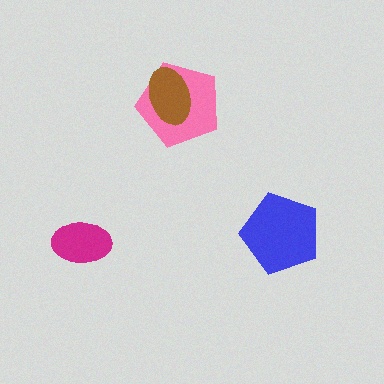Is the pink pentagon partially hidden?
Yes, it is partially covered by another shape.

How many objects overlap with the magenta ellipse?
0 objects overlap with the magenta ellipse.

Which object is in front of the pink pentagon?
The brown ellipse is in front of the pink pentagon.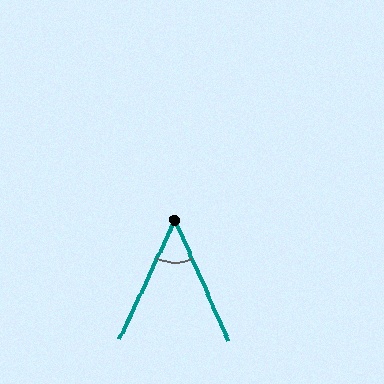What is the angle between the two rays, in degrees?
Approximately 49 degrees.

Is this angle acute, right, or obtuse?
It is acute.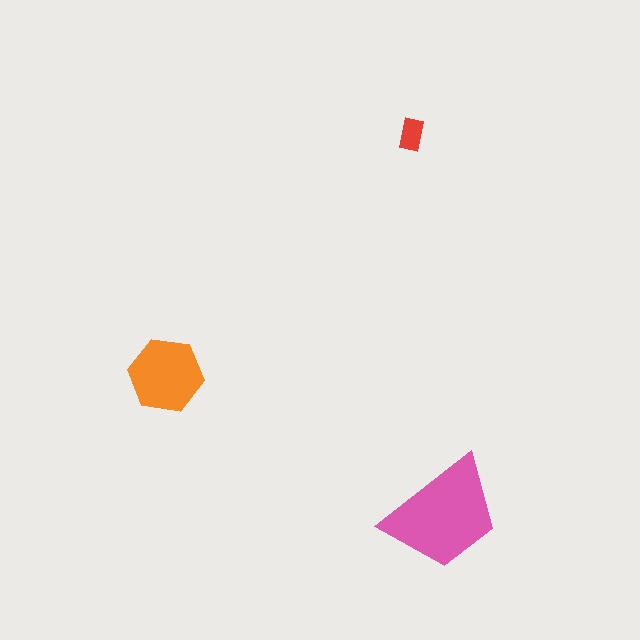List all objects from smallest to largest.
The red rectangle, the orange hexagon, the pink trapezoid.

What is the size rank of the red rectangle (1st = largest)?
3rd.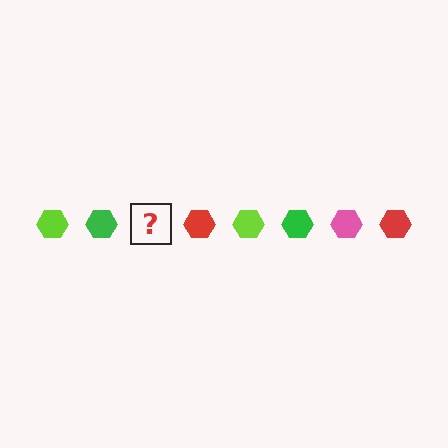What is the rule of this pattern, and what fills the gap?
The rule is that the pattern cycles through lime, green, pink, red hexagons. The gap should be filled with a pink hexagon.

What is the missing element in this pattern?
The missing element is a pink hexagon.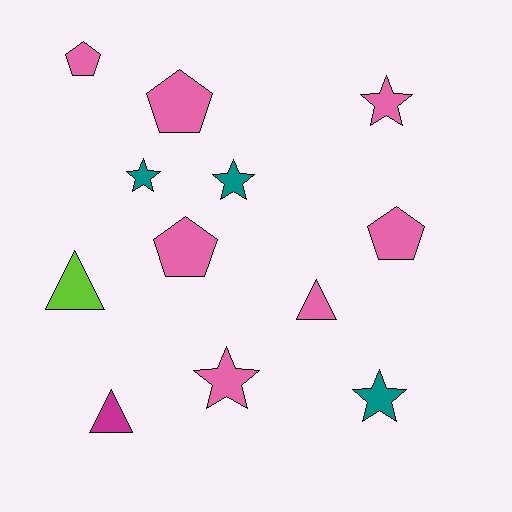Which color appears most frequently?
Pink, with 7 objects.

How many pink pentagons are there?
There are 4 pink pentagons.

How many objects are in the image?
There are 12 objects.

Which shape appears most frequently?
Star, with 5 objects.